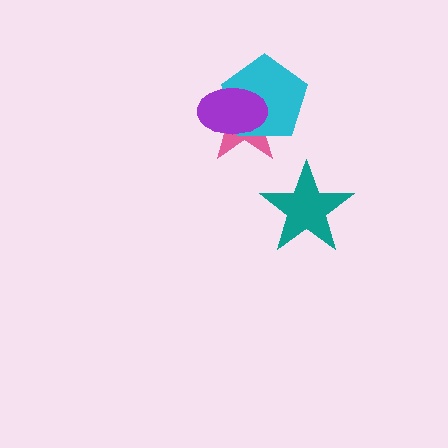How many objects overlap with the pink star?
2 objects overlap with the pink star.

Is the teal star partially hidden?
No, no other shape covers it.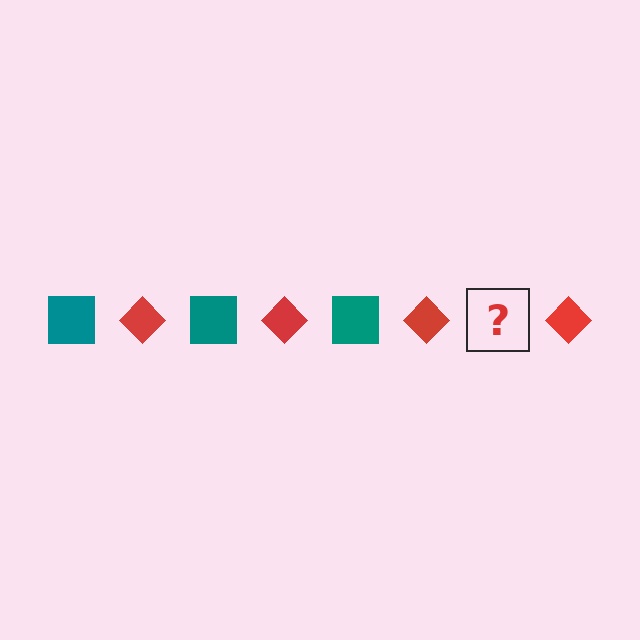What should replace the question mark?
The question mark should be replaced with a teal square.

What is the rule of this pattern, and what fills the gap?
The rule is that the pattern alternates between teal square and red diamond. The gap should be filled with a teal square.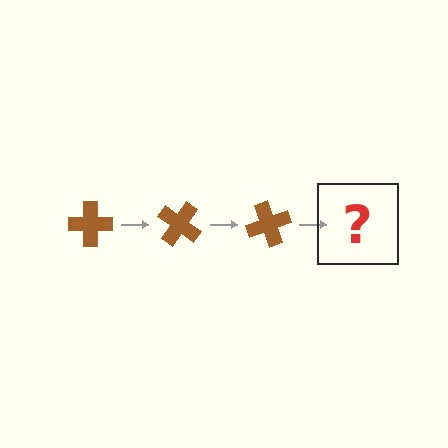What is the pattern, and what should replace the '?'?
The pattern is that the cross rotates 35 degrees each step. The '?' should be a brown cross rotated 105 degrees.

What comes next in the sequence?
The next element should be a brown cross rotated 105 degrees.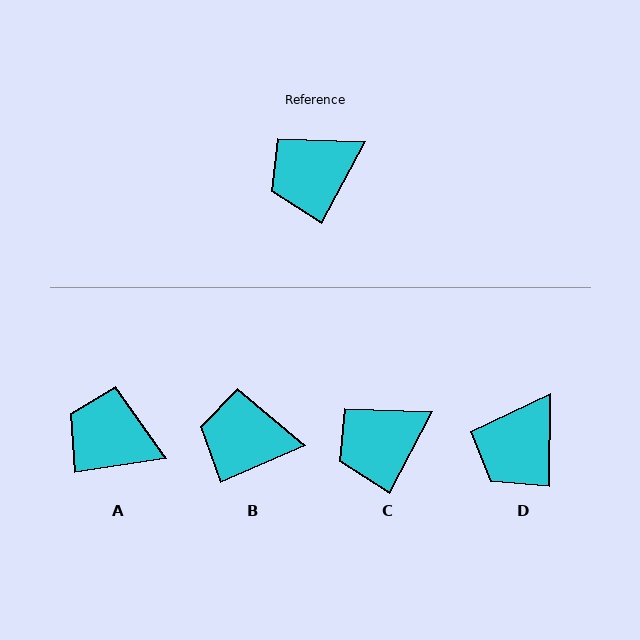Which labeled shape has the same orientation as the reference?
C.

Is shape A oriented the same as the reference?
No, it is off by about 53 degrees.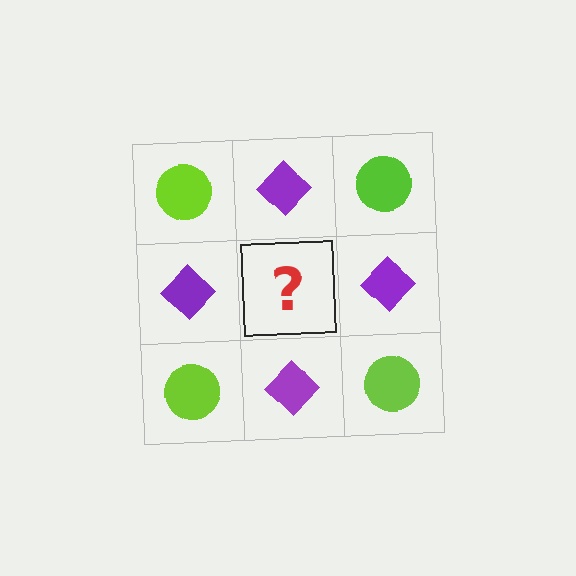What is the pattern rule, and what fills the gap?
The rule is that it alternates lime circle and purple diamond in a checkerboard pattern. The gap should be filled with a lime circle.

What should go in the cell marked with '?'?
The missing cell should contain a lime circle.